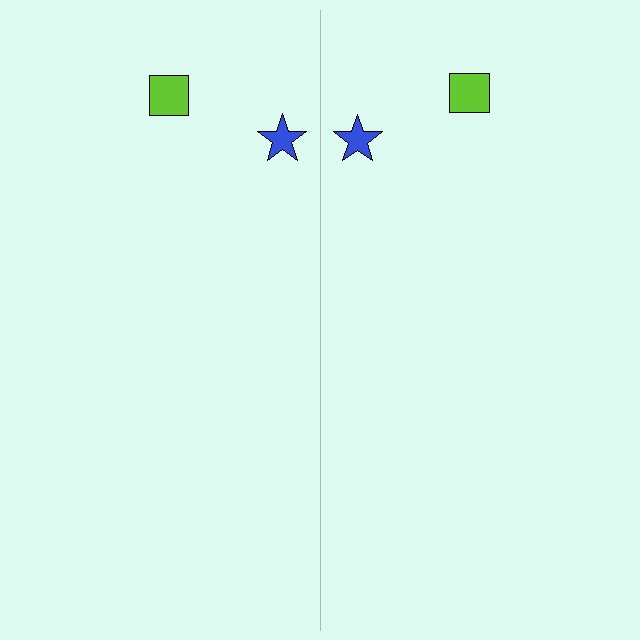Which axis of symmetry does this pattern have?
The pattern has a vertical axis of symmetry running through the center of the image.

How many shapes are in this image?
There are 4 shapes in this image.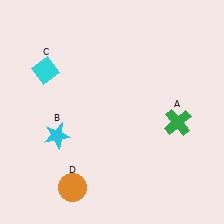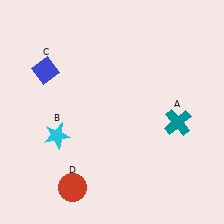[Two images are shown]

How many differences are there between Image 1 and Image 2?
There are 3 differences between the two images.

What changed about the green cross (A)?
In Image 1, A is green. In Image 2, it changed to teal.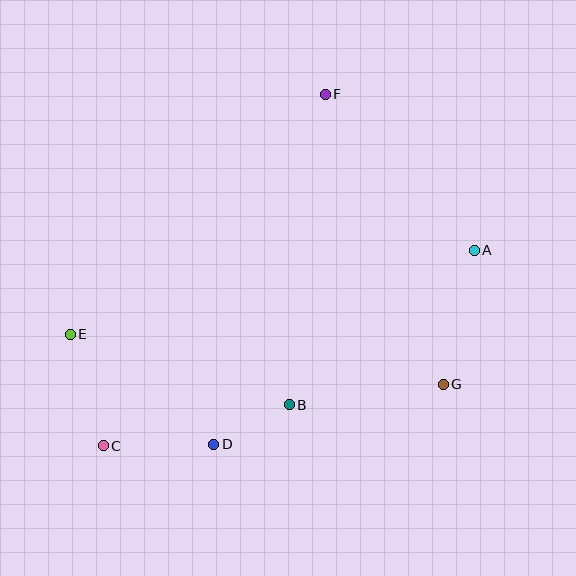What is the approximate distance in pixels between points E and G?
The distance between E and G is approximately 376 pixels.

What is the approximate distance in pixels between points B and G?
The distance between B and G is approximately 156 pixels.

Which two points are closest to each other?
Points B and D are closest to each other.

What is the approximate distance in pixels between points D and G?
The distance between D and G is approximately 237 pixels.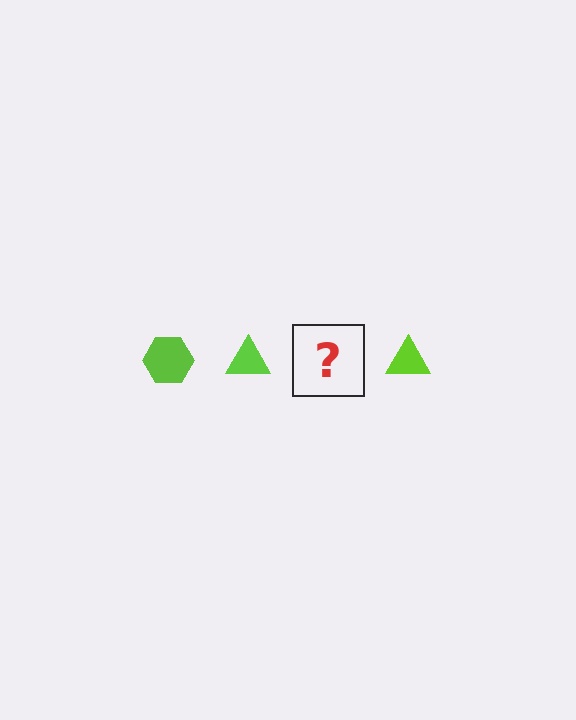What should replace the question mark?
The question mark should be replaced with a lime hexagon.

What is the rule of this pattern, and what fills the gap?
The rule is that the pattern cycles through hexagon, triangle shapes in lime. The gap should be filled with a lime hexagon.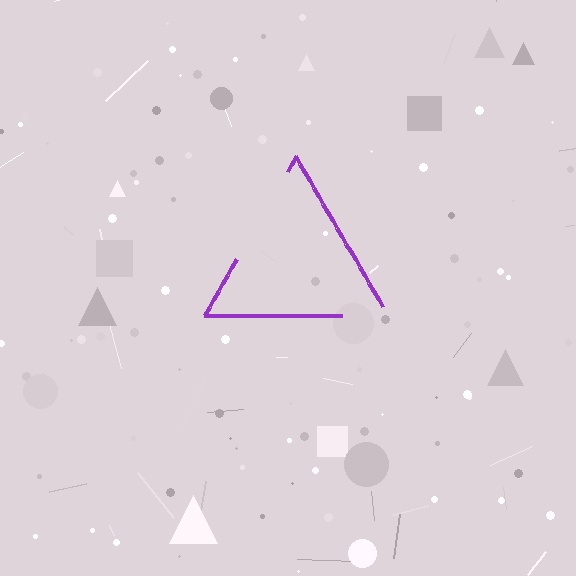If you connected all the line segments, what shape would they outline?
They would outline a triangle.